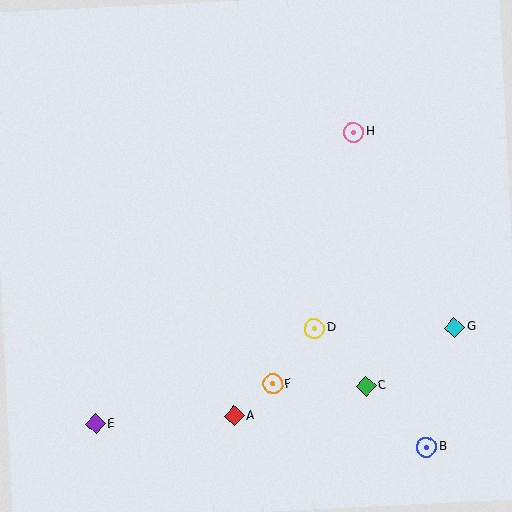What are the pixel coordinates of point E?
Point E is at (95, 424).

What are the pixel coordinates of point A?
Point A is at (234, 416).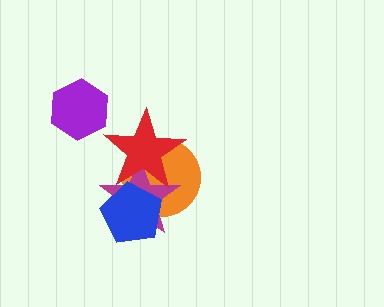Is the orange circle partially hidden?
Yes, it is partially covered by another shape.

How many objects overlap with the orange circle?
3 objects overlap with the orange circle.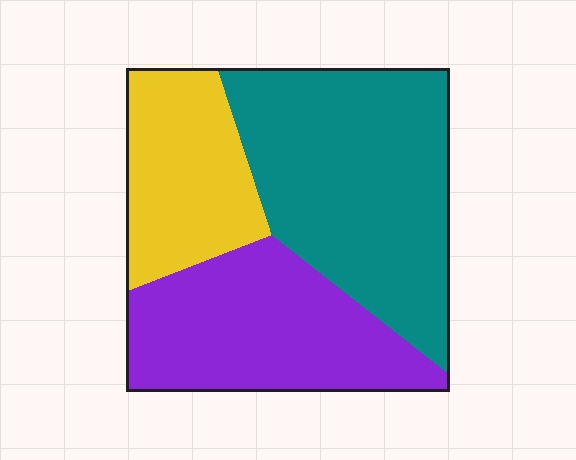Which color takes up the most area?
Teal, at roughly 45%.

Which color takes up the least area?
Yellow, at roughly 25%.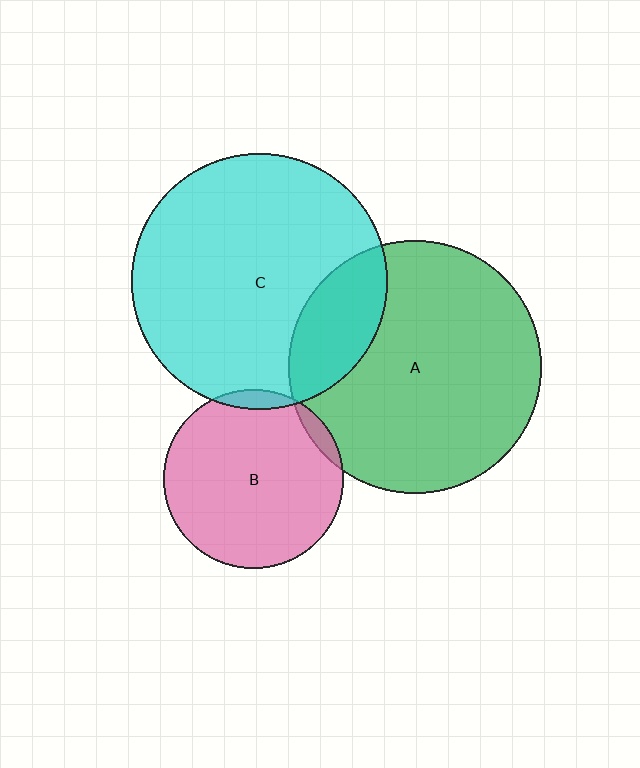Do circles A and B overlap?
Yes.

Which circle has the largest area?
Circle C (cyan).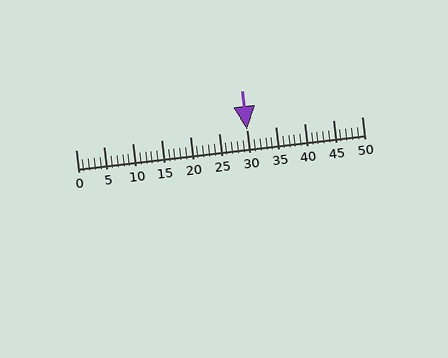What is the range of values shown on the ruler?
The ruler shows values from 0 to 50.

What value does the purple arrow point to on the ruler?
The purple arrow points to approximately 30.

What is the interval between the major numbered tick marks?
The major tick marks are spaced 5 units apart.